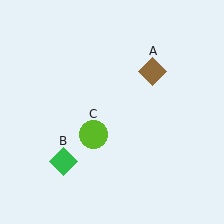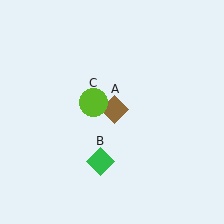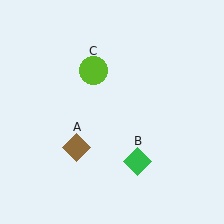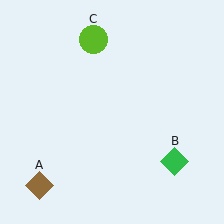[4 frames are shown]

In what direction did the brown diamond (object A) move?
The brown diamond (object A) moved down and to the left.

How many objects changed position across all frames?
3 objects changed position: brown diamond (object A), green diamond (object B), lime circle (object C).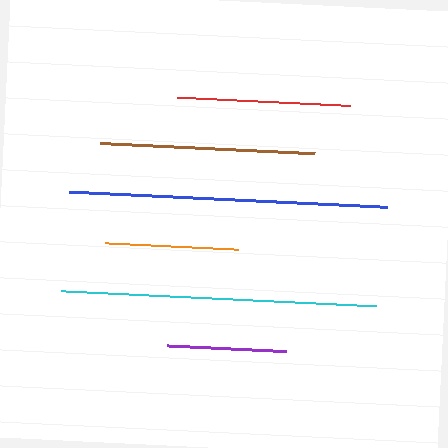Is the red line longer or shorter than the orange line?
The red line is longer than the orange line.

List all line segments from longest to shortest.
From longest to shortest: blue, cyan, brown, red, orange, purple.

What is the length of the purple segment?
The purple segment is approximately 119 pixels long.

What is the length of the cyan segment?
The cyan segment is approximately 316 pixels long.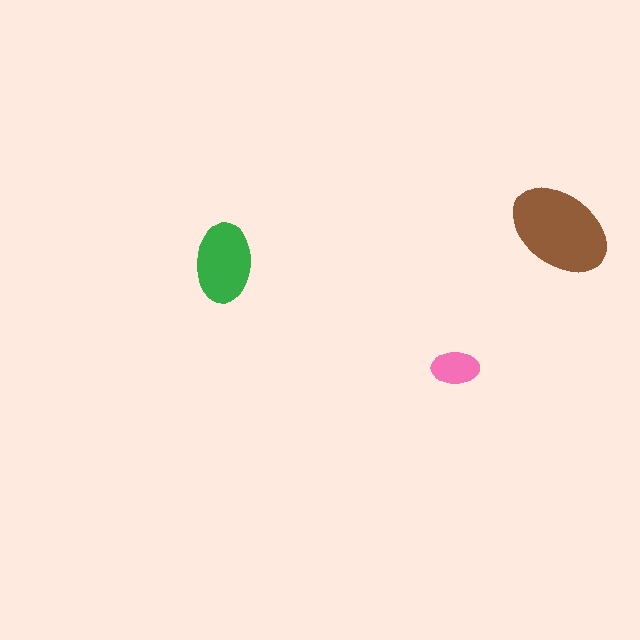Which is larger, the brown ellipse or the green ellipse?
The brown one.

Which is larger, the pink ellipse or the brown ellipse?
The brown one.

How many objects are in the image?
There are 3 objects in the image.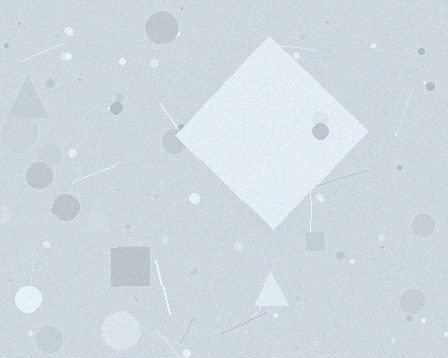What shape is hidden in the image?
A diamond is hidden in the image.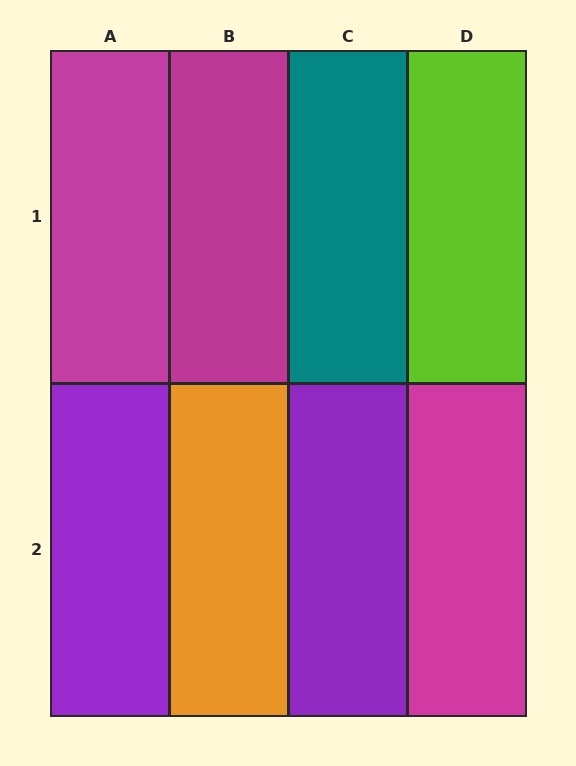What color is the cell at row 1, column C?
Teal.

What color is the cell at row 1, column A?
Magenta.